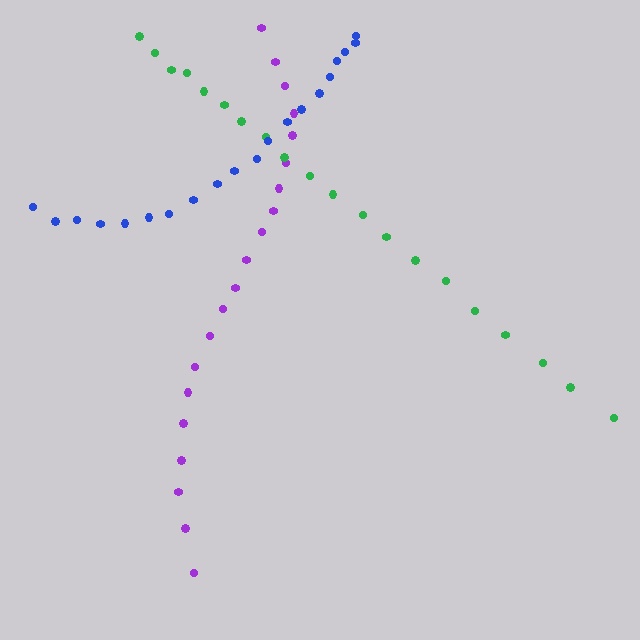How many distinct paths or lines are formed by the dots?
There are 3 distinct paths.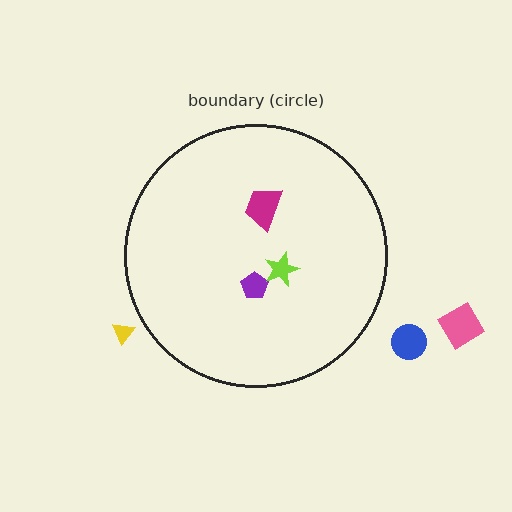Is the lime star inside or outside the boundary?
Inside.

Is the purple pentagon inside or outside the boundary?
Inside.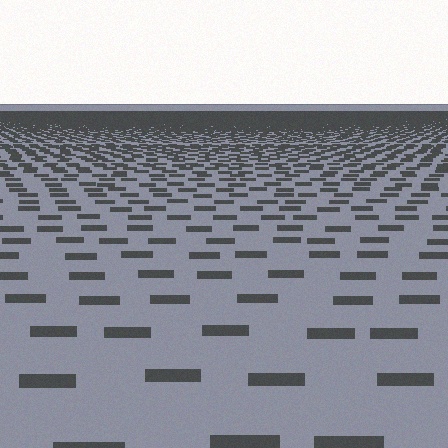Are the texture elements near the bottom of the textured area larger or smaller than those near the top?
Larger. Near the bottom, elements are closer to the viewer and appear at a bigger on-screen size.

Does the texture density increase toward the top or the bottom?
Density increases toward the top.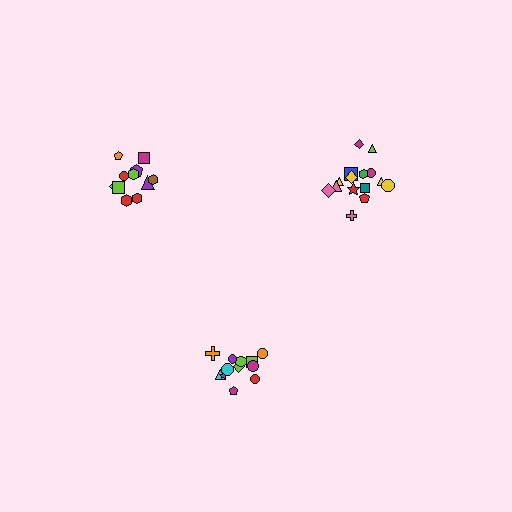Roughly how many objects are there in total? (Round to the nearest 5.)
Roughly 40 objects in total.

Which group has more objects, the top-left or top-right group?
The top-right group.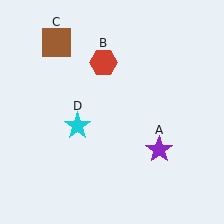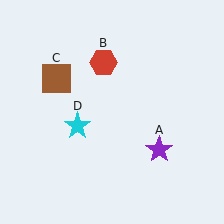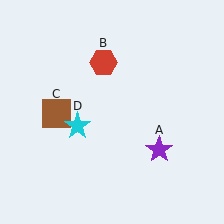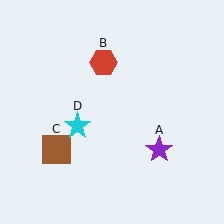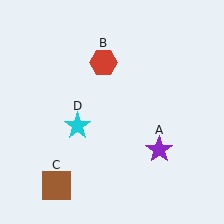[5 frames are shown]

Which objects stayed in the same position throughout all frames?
Purple star (object A) and red hexagon (object B) and cyan star (object D) remained stationary.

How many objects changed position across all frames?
1 object changed position: brown square (object C).